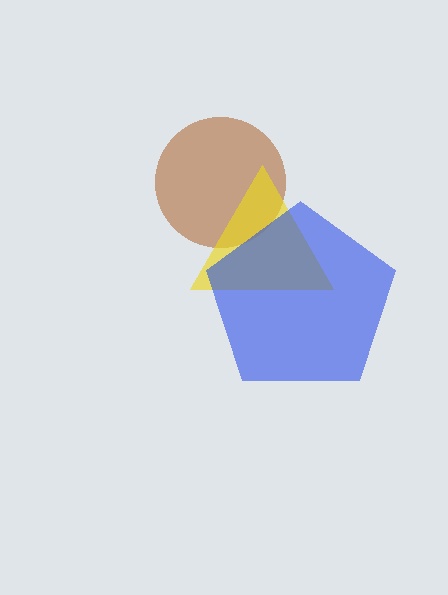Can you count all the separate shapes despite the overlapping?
Yes, there are 3 separate shapes.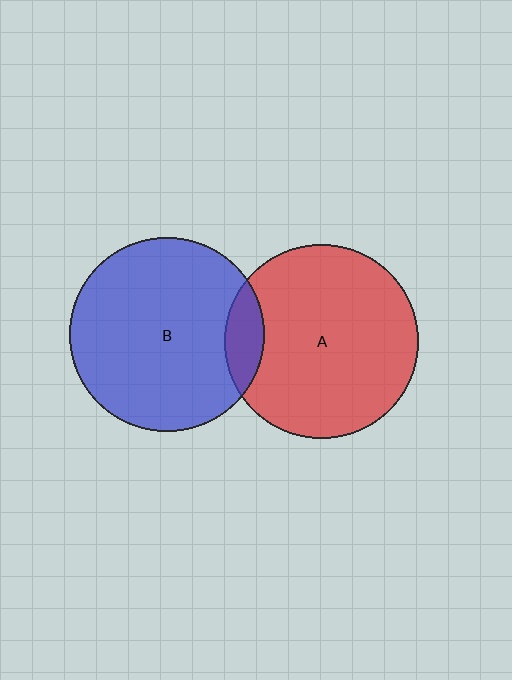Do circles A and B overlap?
Yes.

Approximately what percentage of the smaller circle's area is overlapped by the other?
Approximately 10%.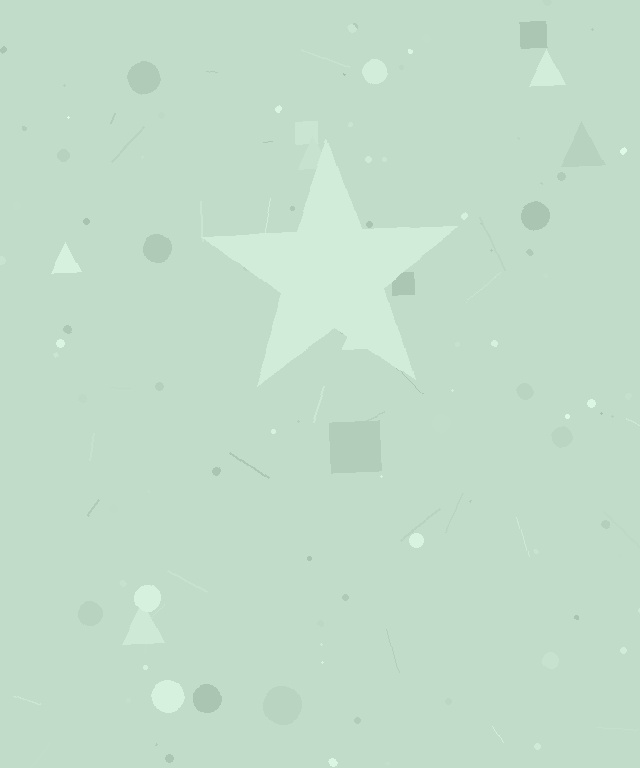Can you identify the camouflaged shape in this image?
The camouflaged shape is a star.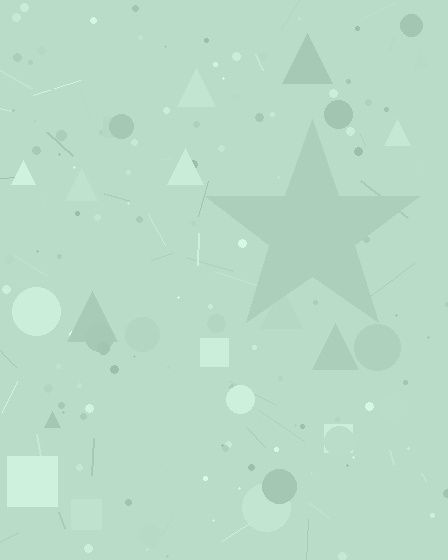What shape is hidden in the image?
A star is hidden in the image.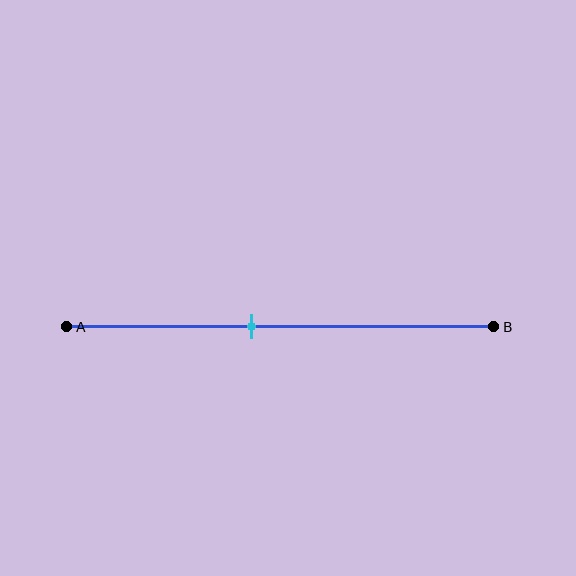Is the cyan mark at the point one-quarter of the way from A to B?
No, the mark is at about 45% from A, not at the 25% one-quarter point.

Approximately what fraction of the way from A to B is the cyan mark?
The cyan mark is approximately 45% of the way from A to B.